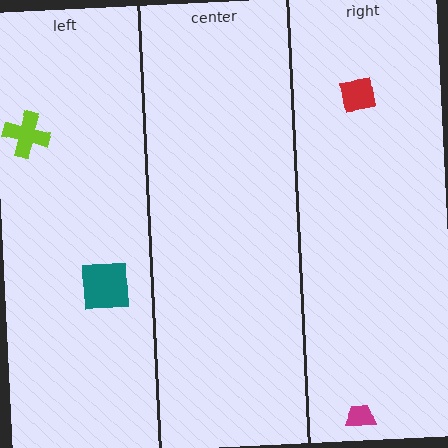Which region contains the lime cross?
The left region.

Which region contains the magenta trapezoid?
The right region.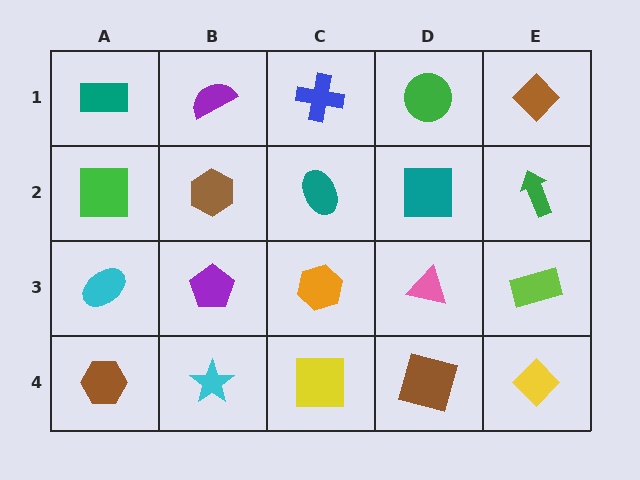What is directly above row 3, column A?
A green square.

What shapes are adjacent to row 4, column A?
A cyan ellipse (row 3, column A), a cyan star (row 4, column B).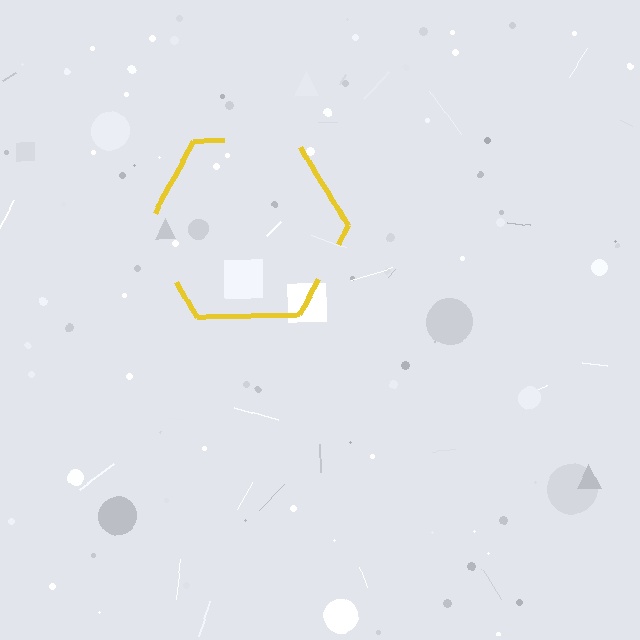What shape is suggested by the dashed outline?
The dashed outline suggests a hexagon.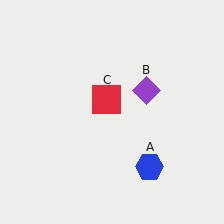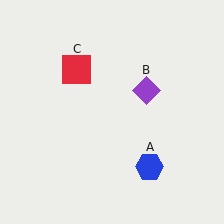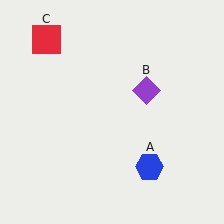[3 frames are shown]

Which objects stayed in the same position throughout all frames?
Blue hexagon (object A) and purple diamond (object B) remained stationary.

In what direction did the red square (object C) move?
The red square (object C) moved up and to the left.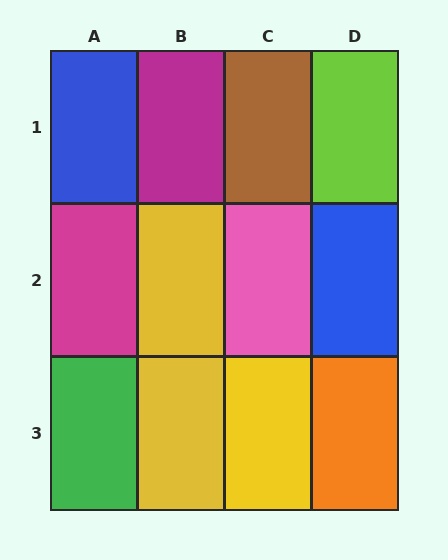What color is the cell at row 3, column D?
Orange.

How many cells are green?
1 cell is green.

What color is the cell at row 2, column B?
Yellow.